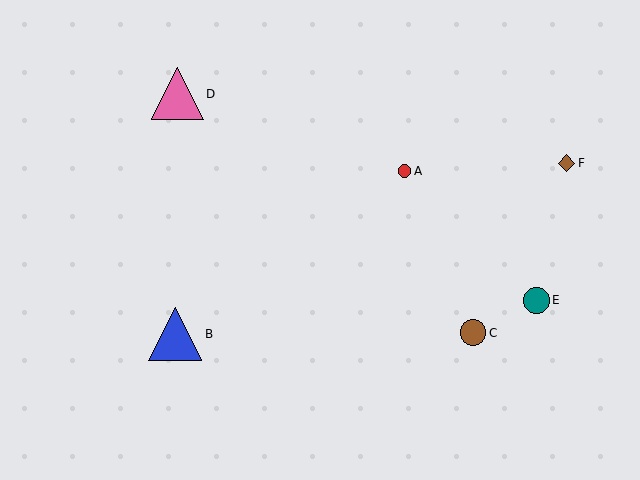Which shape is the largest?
The blue triangle (labeled B) is the largest.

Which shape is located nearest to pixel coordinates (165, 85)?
The pink triangle (labeled D) at (177, 94) is nearest to that location.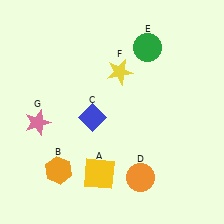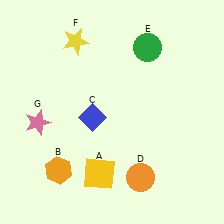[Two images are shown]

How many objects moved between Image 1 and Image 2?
1 object moved between the two images.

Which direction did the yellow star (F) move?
The yellow star (F) moved left.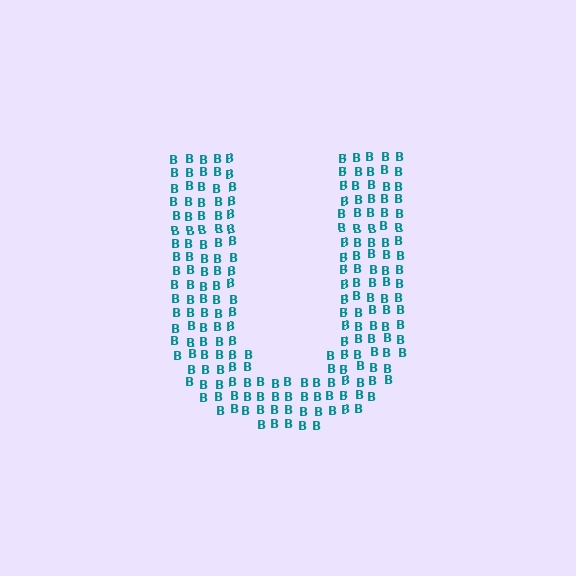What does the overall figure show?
The overall figure shows the letter U.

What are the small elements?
The small elements are letter B's.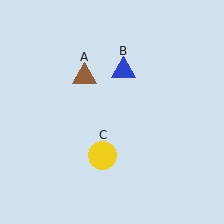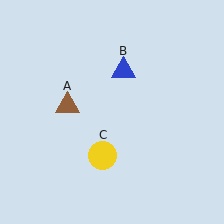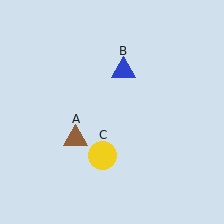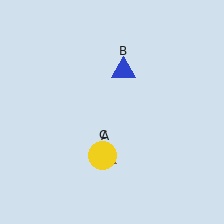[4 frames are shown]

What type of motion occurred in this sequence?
The brown triangle (object A) rotated counterclockwise around the center of the scene.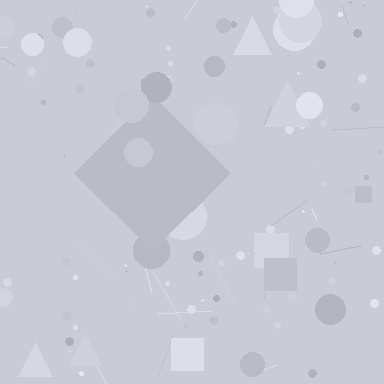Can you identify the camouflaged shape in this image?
The camouflaged shape is a diamond.